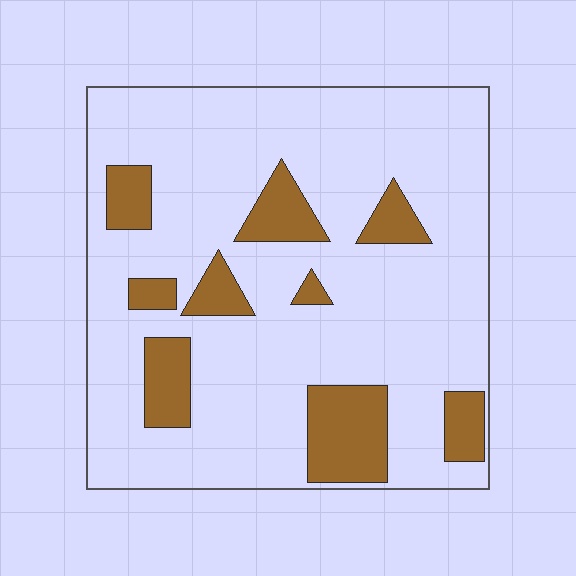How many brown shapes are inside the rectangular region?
9.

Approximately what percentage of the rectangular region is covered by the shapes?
Approximately 20%.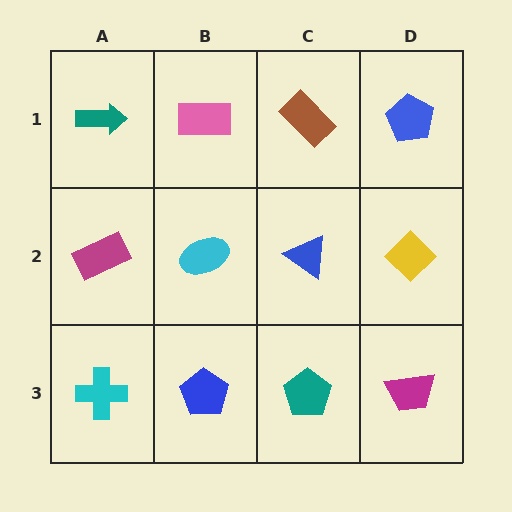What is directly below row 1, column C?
A blue triangle.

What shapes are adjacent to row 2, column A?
A teal arrow (row 1, column A), a cyan cross (row 3, column A), a cyan ellipse (row 2, column B).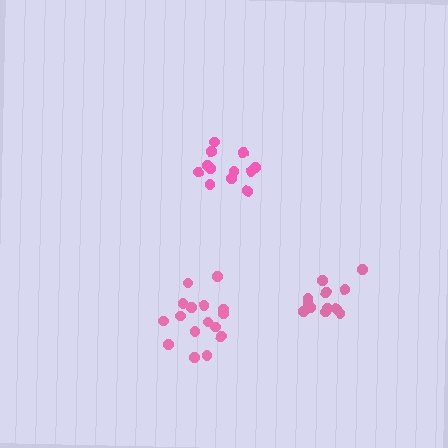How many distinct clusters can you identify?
There are 3 distinct clusters.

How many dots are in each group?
Group 1: 16 dots, Group 2: 12 dots, Group 3: 12 dots (40 total).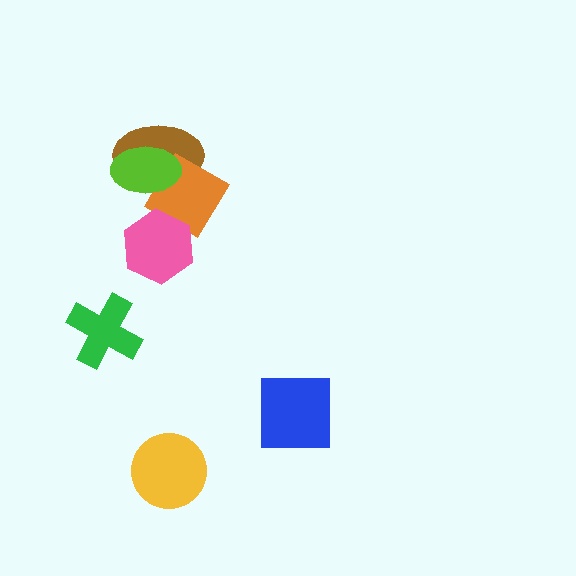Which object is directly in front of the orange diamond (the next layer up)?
The lime ellipse is directly in front of the orange diamond.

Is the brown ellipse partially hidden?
Yes, it is partially covered by another shape.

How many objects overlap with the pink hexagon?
1 object overlaps with the pink hexagon.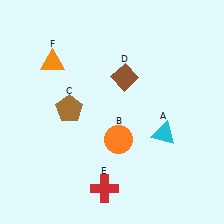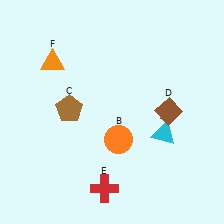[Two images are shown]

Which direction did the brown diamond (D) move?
The brown diamond (D) moved right.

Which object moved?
The brown diamond (D) moved right.